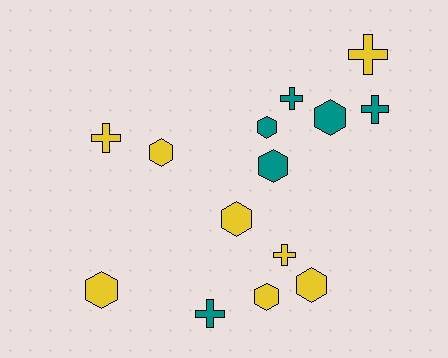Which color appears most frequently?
Yellow, with 8 objects.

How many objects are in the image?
There are 14 objects.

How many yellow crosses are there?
There are 3 yellow crosses.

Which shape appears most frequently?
Hexagon, with 8 objects.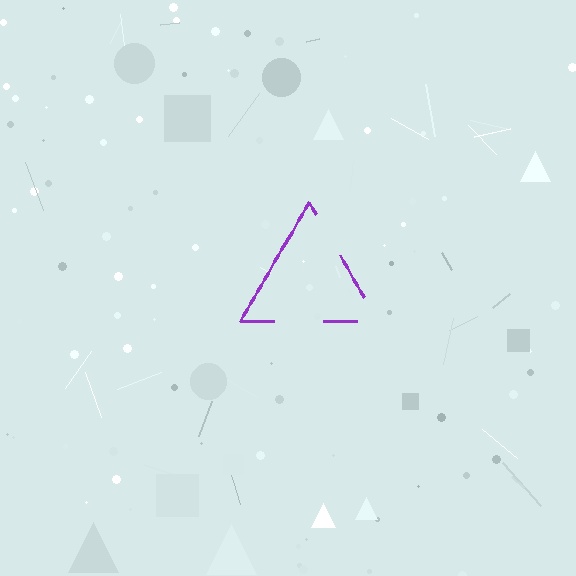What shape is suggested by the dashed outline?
The dashed outline suggests a triangle.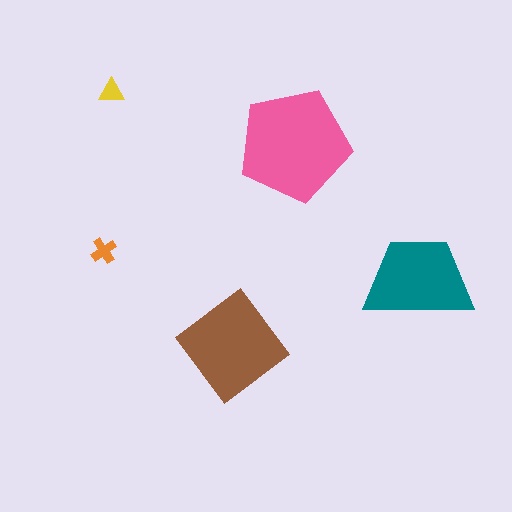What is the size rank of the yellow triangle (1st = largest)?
5th.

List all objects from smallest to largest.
The yellow triangle, the orange cross, the teal trapezoid, the brown diamond, the pink pentagon.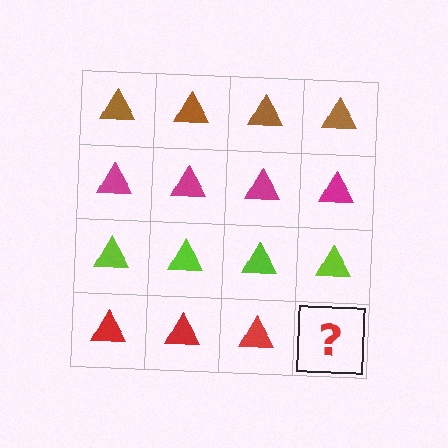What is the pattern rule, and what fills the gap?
The rule is that each row has a consistent color. The gap should be filled with a red triangle.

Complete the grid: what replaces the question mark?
The question mark should be replaced with a red triangle.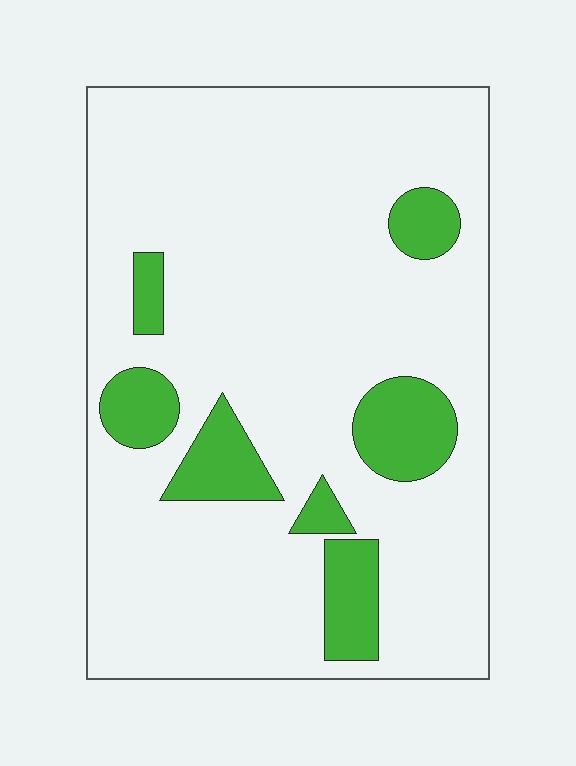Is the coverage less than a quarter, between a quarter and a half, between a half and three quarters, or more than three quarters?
Less than a quarter.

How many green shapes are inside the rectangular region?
7.